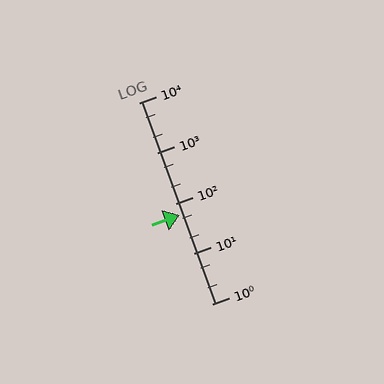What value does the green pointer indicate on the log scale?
The pointer indicates approximately 58.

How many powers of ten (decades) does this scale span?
The scale spans 4 decades, from 1 to 10000.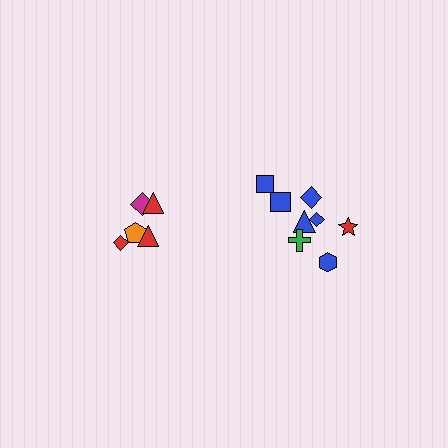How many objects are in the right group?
There are 8 objects.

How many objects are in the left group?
There are 5 objects.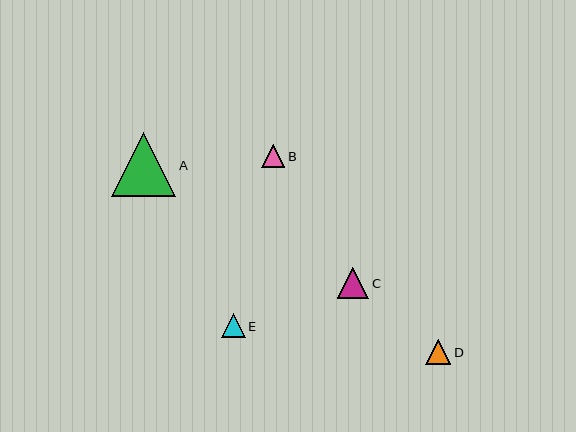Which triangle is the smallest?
Triangle B is the smallest with a size of approximately 24 pixels.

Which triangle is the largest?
Triangle A is the largest with a size of approximately 64 pixels.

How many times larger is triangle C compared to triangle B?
Triangle C is approximately 1.3 times the size of triangle B.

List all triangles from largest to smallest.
From largest to smallest: A, C, D, E, B.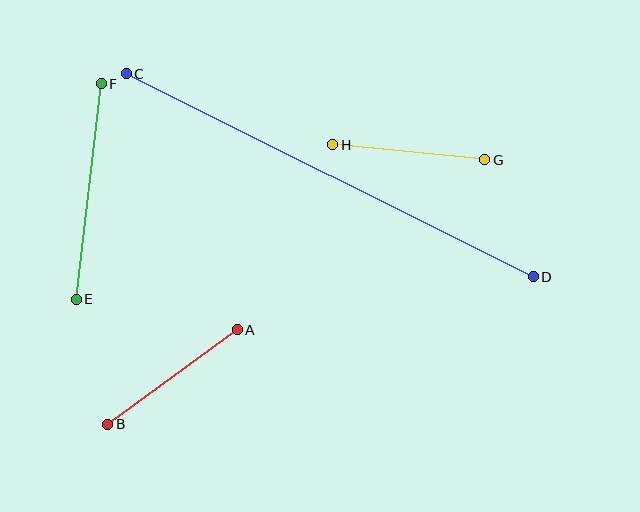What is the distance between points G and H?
The distance is approximately 153 pixels.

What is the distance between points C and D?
The distance is approximately 455 pixels.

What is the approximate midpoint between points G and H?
The midpoint is at approximately (409, 152) pixels.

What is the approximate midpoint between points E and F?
The midpoint is at approximately (89, 192) pixels.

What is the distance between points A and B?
The distance is approximately 160 pixels.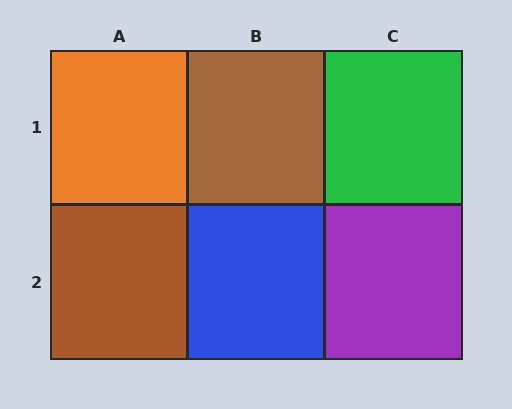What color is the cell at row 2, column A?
Brown.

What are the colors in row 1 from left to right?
Orange, brown, green.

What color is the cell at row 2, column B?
Blue.